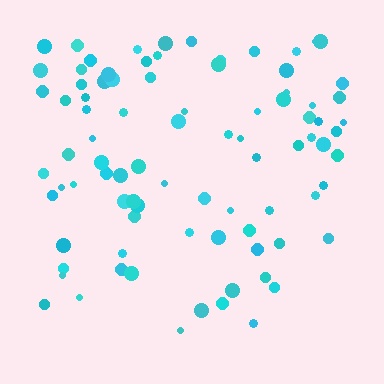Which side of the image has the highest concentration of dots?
The top.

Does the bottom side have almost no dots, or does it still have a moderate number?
Still a moderate number, just noticeably fewer than the top.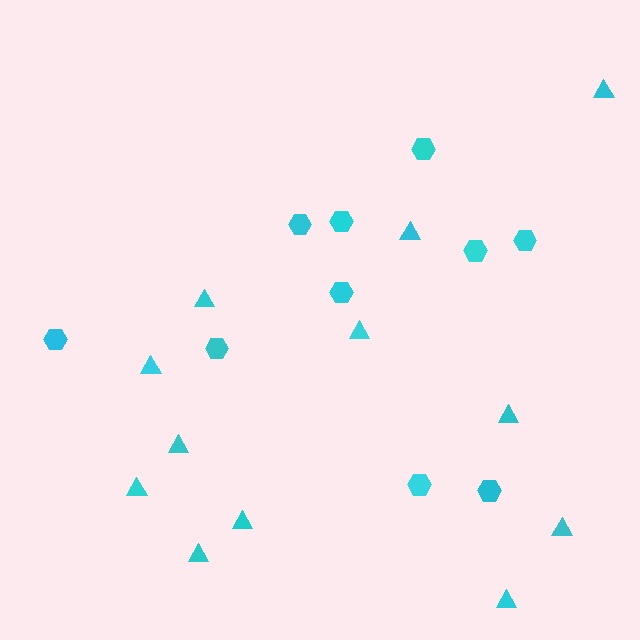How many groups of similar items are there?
There are 2 groups: one group of triangles (12) and one group of hexagons (10).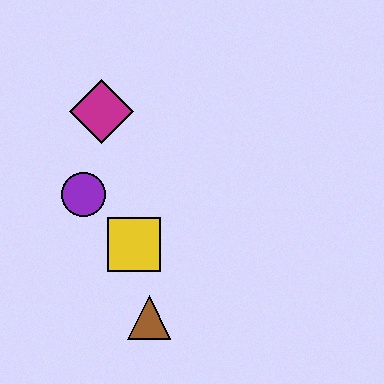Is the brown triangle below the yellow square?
Yes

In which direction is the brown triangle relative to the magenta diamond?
The brown triangle is below the magenta diamond.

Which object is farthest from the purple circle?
The brown triangle is farthest from the purple circle.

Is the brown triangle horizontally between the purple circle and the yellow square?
No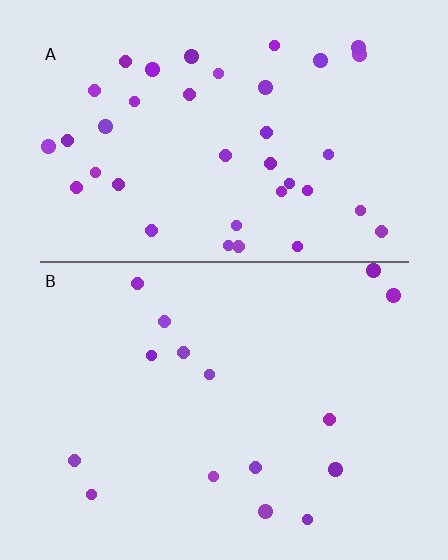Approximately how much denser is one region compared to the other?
Approximately 2.5× — region A over region B.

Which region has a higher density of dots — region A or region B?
A (the top).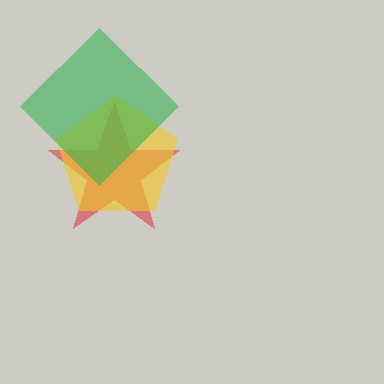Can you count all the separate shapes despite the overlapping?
Yes, there are 3 separate shapes.